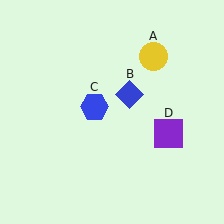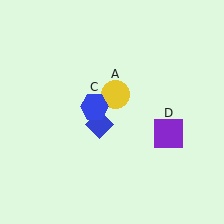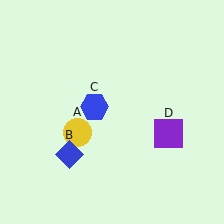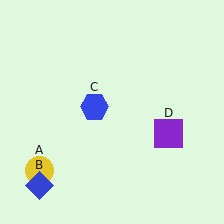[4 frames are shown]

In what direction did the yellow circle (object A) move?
The yellow circle (object A) moved down and to the left.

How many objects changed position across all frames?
2 objects changed position: yellow circle (object A), blue diamond (object B).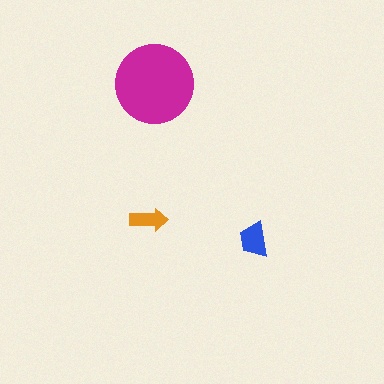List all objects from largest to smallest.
The magenta circle, the blue trapezoid, the orange arrow.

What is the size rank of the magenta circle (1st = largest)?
1st.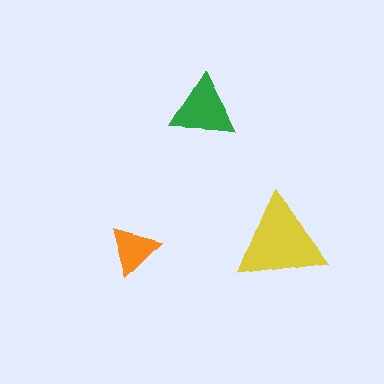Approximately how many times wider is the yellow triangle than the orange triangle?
About 2 times wider.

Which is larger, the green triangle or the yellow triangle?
The yellow one.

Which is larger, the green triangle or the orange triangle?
The green one.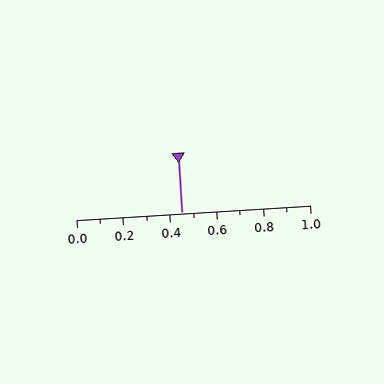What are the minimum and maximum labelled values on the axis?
The axis runs from 0.0 to 1.0.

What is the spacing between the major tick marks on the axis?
The major ticks are spaced 0.2 apart.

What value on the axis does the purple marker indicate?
The marker indicates approximately 0.45.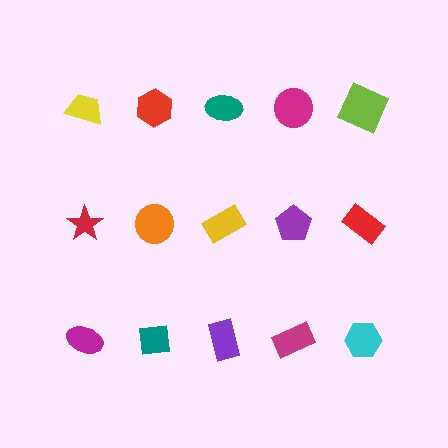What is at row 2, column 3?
A yellow rectangle.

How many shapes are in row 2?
5 shapes.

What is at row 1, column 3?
A teal ellipse.